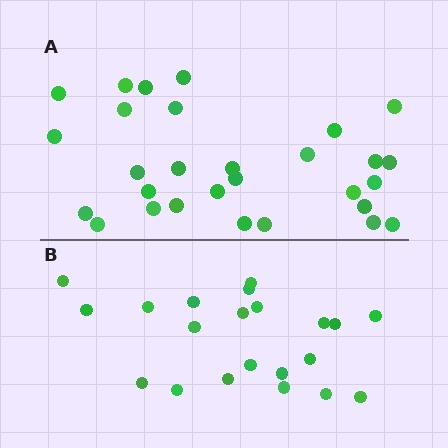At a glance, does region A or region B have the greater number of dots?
Region A (the top region) has more dots.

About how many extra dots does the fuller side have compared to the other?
Region A has roughly 8 or so more dots than region B.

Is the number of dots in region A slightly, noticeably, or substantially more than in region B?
Region A has noticeably more, but not dramatically so. The ratio is roughly 1.4 to 1.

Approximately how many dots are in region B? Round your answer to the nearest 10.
About 20 dots. (The exact count is 21, which rounds to 20.)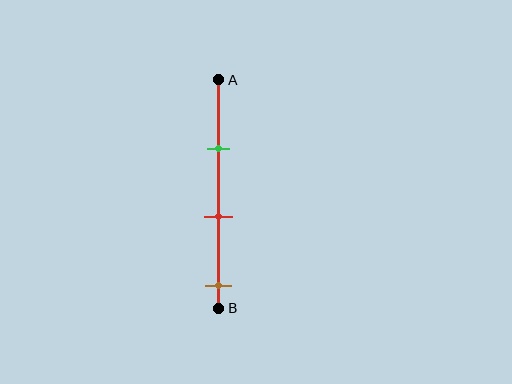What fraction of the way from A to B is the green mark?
The green mark is approximately 30% (0.3) of the way from A to B.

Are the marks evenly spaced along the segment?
Yes, the marks are approximately evenly spaced.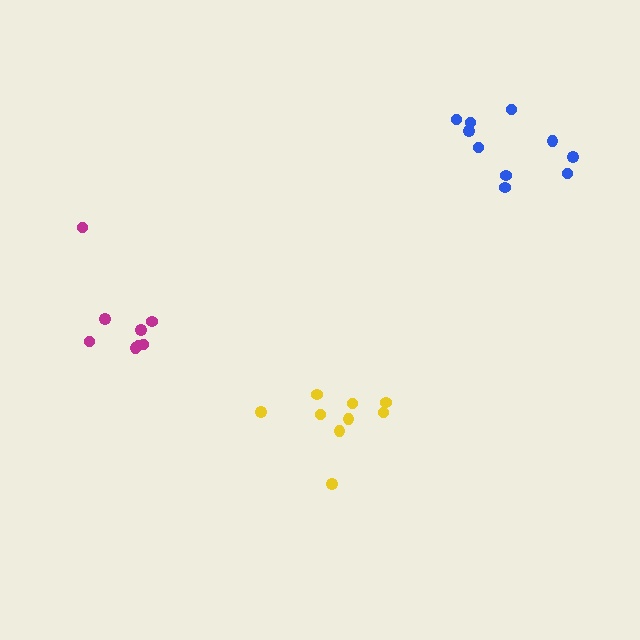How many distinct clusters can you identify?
There are 3 distinct clusters.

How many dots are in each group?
Group 1: 10 dots, Group 2: 9 dots, Group 3: 8 dots (27 total).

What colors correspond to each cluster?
The clusters are colored: blue, yellow, magenta.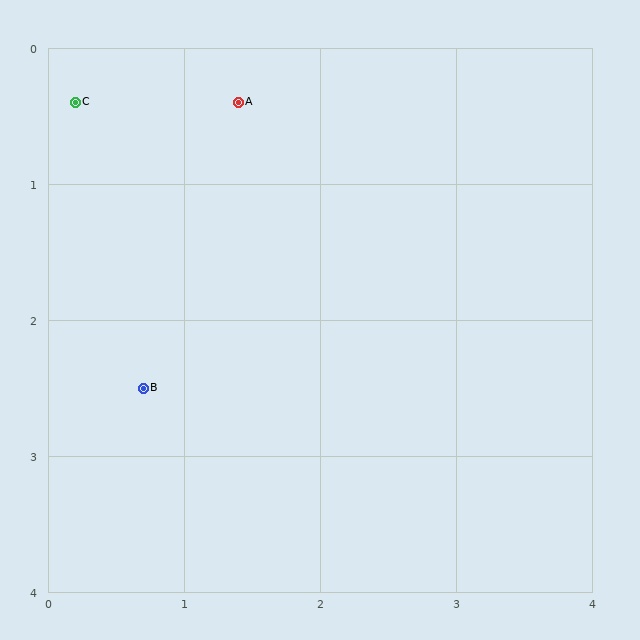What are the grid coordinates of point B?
Point B is at approximately (0.7, 2.5).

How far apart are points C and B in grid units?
Points C and B are about 2.2 grid units apart.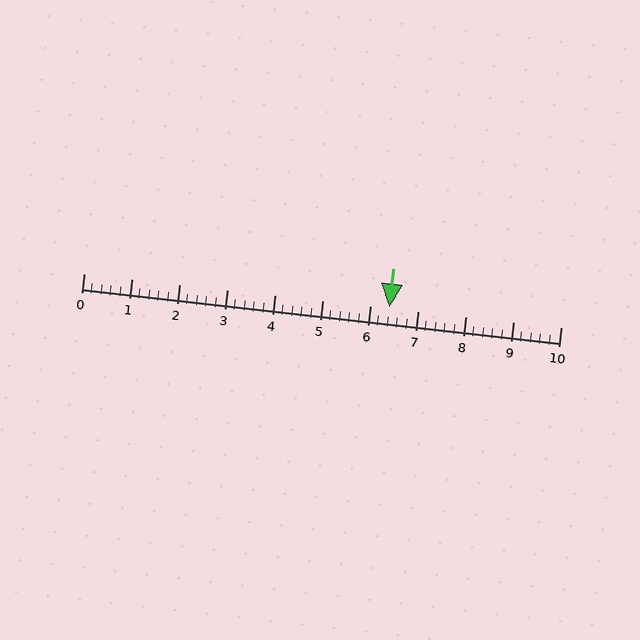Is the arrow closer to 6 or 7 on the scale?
The arrow is closer to 6.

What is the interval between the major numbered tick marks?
The major tick marks are spaced 1 units apart.